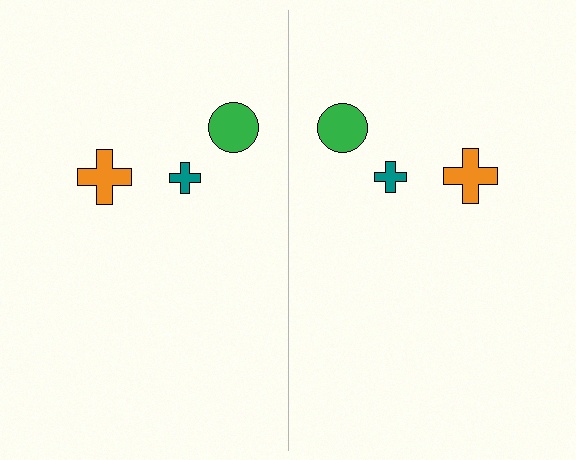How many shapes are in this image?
There are 6 shapes in this image.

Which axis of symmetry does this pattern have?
The pattern has a vertical axis of symmetry running through the center of the image.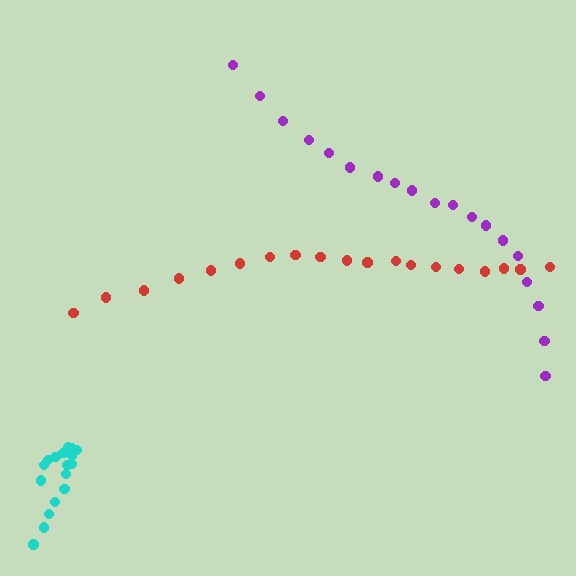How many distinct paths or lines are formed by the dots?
There are 3 distinct paths.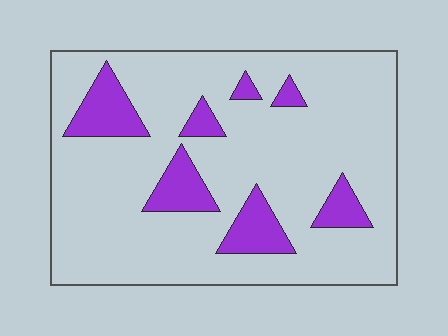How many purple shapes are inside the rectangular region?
7.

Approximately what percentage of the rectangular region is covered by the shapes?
Approximately 15%.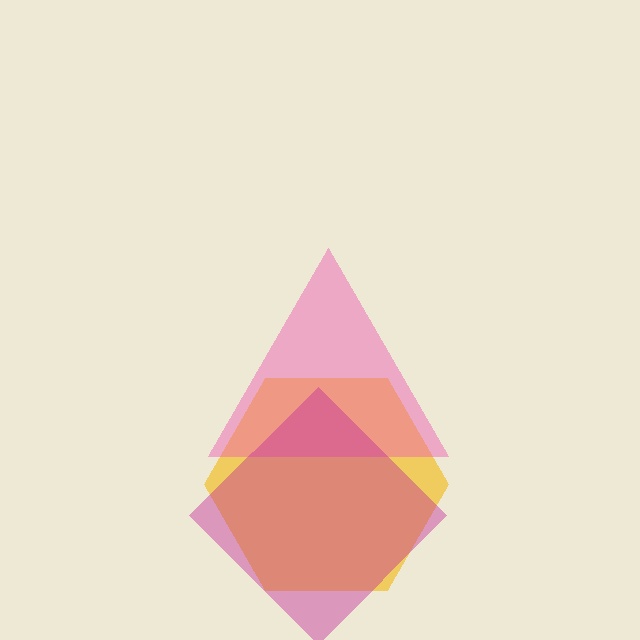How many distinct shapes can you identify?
There are 3 distinct shapes: a yellow hexagon, a pink triangle, a magenta diamond.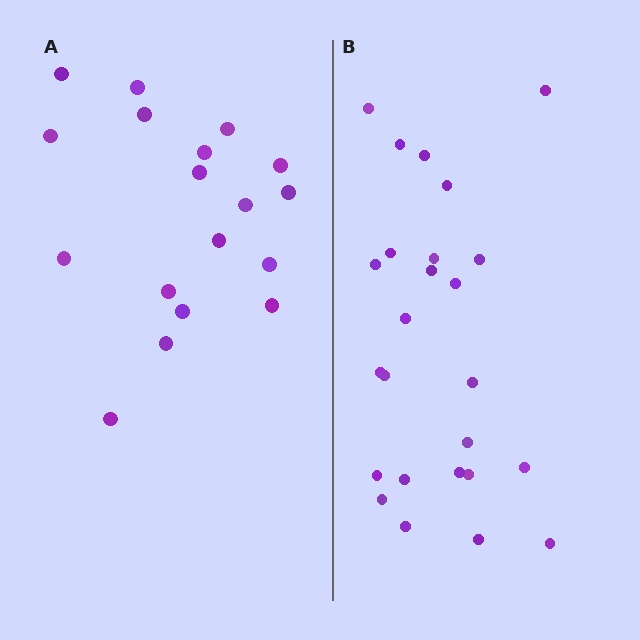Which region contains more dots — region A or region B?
Region B (the right region) has more dots.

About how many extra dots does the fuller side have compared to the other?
Region B has roughly 8 or so more dots than region A.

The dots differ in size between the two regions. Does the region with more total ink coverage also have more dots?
No. Region A has more total ink coverage because its dots are larger, but region B actually contains more individual dots. Total area can be misleading — the number of items is what matters here.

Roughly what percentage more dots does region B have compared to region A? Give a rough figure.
About 40% more.